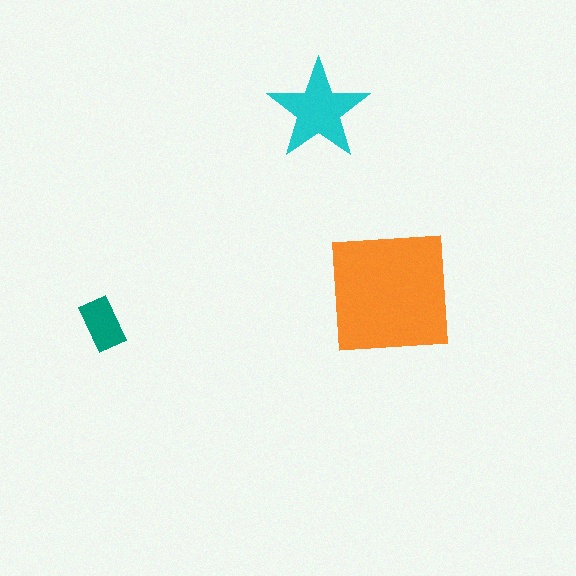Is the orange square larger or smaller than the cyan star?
Larger.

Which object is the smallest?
The teal rectangle.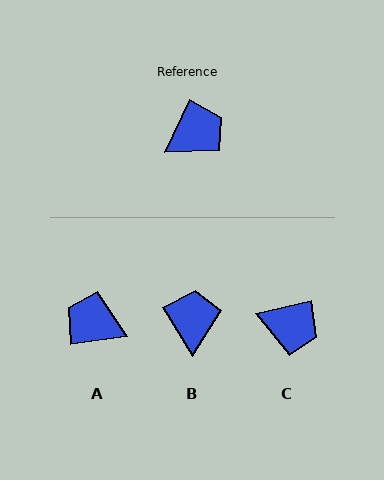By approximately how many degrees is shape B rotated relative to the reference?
Approximately 56 degrees counter-clockwise.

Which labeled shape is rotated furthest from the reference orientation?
A, about 122 degrees away.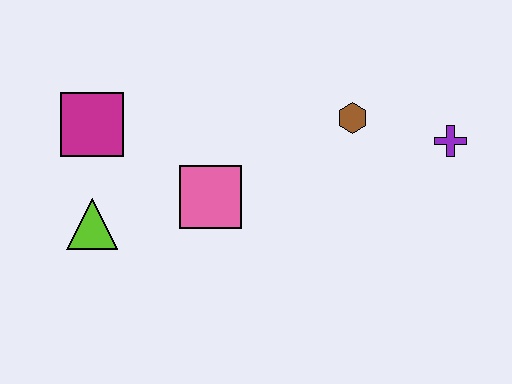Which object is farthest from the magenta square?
The purple cross is farthest from the magenta square.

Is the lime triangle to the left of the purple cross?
Yes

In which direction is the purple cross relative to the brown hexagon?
The purple cross is to the right of the brown hexagon.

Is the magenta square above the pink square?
Yes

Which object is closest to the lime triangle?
The magenta square is closest to the lime triangle.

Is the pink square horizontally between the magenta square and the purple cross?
Yes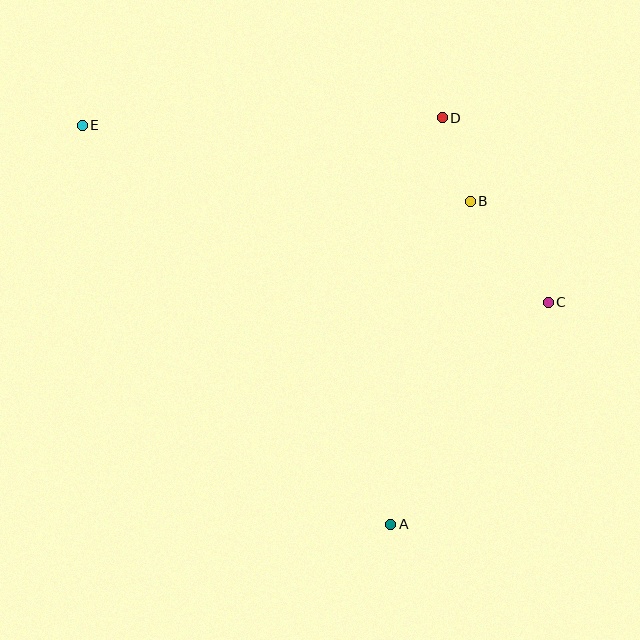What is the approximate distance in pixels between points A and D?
The distance between A and D is approximately 410 pixels.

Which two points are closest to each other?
Points B and D are closest to each other.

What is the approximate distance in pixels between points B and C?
The distance between B and C is approximately 128 pixels.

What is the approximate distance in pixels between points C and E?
The distance between C and E is approximately 498 pixels.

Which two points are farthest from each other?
Points A and E are farthest from each other.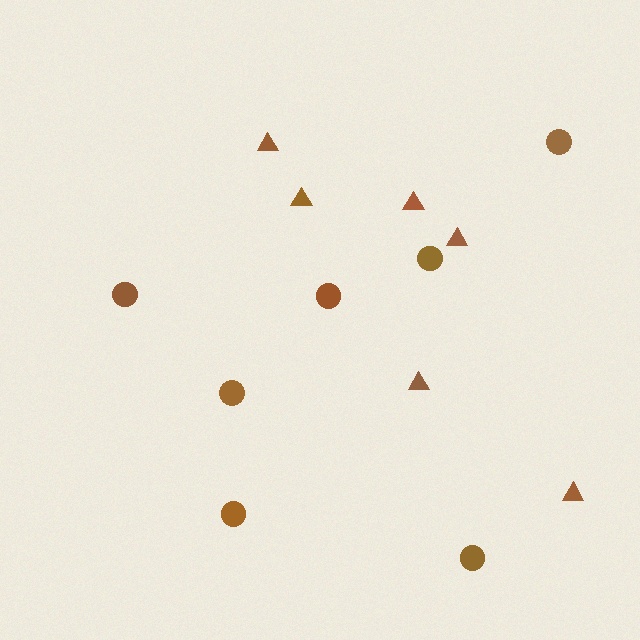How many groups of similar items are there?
There are 2 groups: one group of triangles (6) and one group of circles (7).